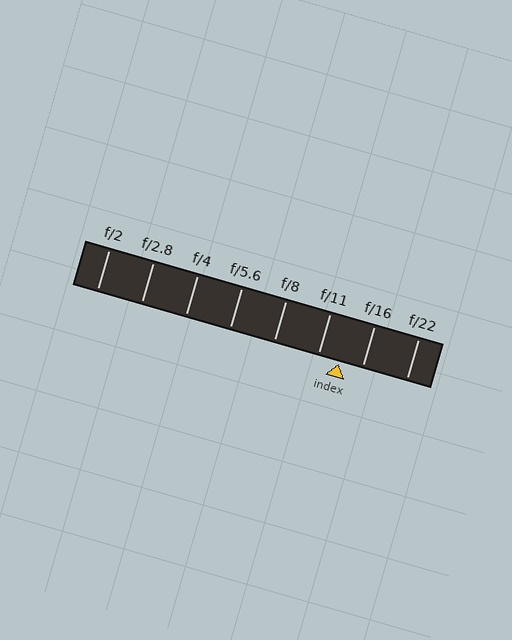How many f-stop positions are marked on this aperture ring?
There are 8 f-stop positions marked.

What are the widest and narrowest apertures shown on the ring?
The widest aperture shown is f/2 and the narrowest is f/22.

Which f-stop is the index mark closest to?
The index mark is closest to f/11.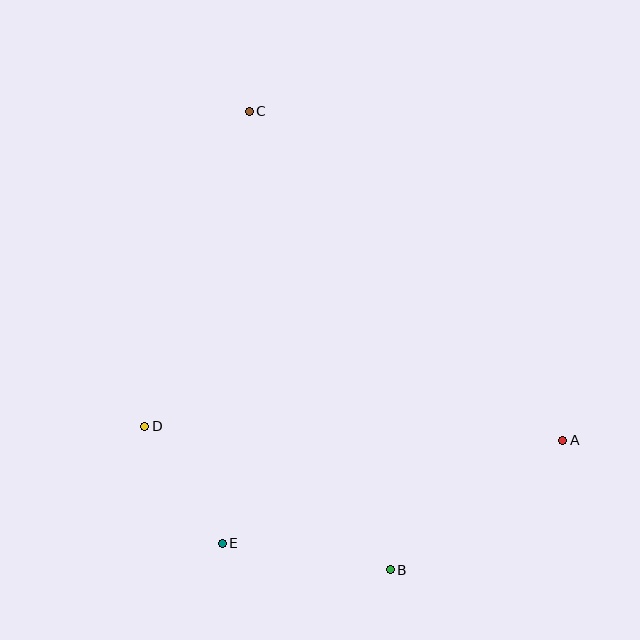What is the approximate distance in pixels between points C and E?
The distance between C and E is approximately 433 pixels.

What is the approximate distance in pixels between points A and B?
The distance between A and B is approximately 215 pixels.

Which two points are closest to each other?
Points D and E are closest to each other.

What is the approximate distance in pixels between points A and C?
The distance between A and C is approximately 455 pixels.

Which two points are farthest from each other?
Points B and C are farthest from each other.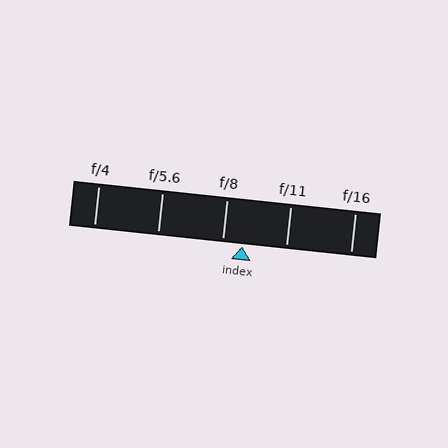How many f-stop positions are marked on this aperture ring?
There are 5 f-stop positions marked.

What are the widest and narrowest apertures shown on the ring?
The widest aperture shown is f/4 and the narrowest is f/16.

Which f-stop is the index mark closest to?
The index mark is closest to f/8.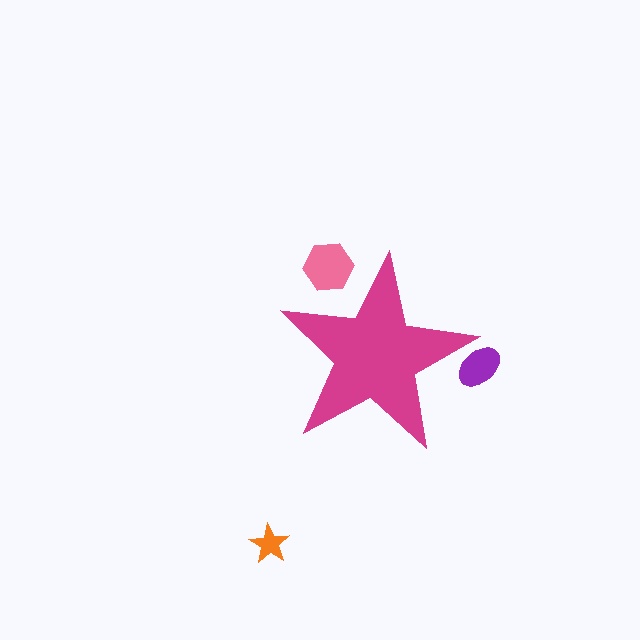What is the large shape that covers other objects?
A magenta star.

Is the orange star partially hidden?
No, the orange star is fully visible.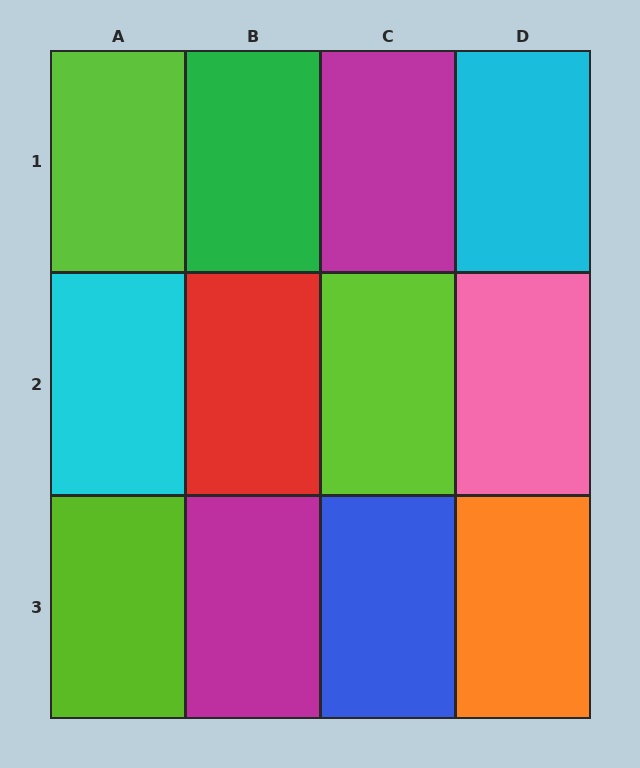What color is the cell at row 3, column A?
Lime.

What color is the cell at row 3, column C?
Blue.